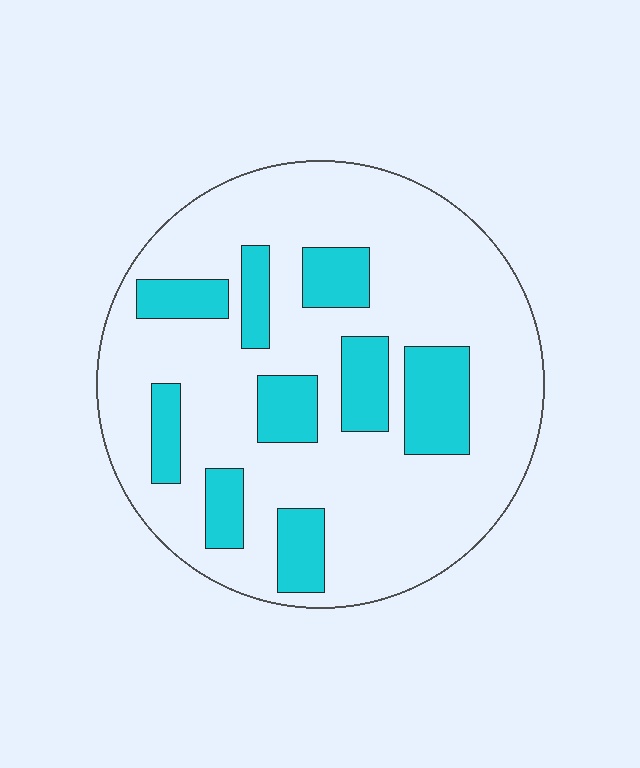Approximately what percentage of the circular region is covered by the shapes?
Approximately 25%.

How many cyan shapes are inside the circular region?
9.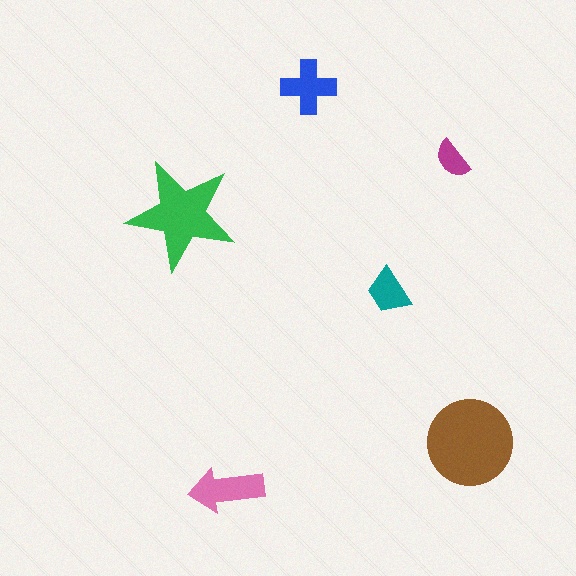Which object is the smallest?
The magenta semicircle.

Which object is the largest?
The brown circle.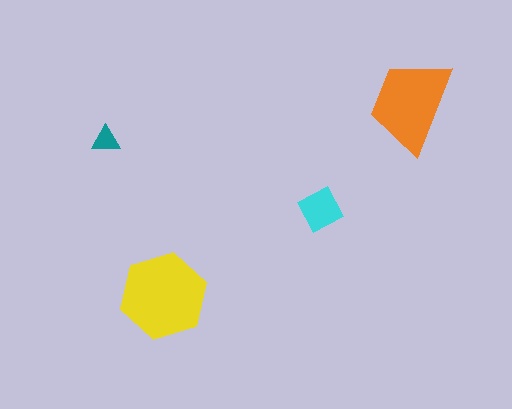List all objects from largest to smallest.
The yellow hexagon, the orange trapezoid, the cyan diamond, the teal triangle.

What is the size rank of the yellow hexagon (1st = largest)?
1st.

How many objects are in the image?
There are 4 objects in the image.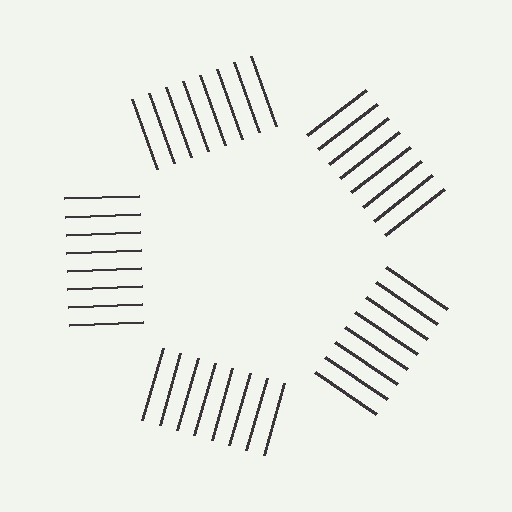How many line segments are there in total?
40 — 8 along each of the 5 edges.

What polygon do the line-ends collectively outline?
An illusory pentagon — the line segments terminate on its edges but no continuous stroke is drawn.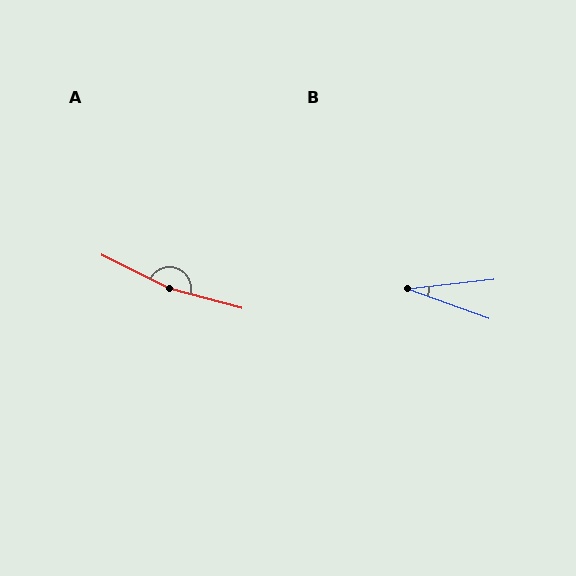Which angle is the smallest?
B, at approximately 26 degrees.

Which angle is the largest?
A, at approximately 169 degrees.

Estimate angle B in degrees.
Approximately 26 degrees.